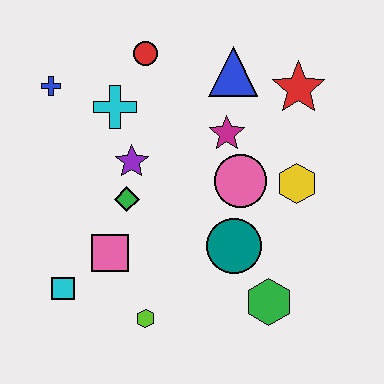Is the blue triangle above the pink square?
Yes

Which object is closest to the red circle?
The cyan cross is closest to the red circle.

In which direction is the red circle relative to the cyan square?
The red circle is above the cyan square.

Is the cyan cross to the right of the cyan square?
Yes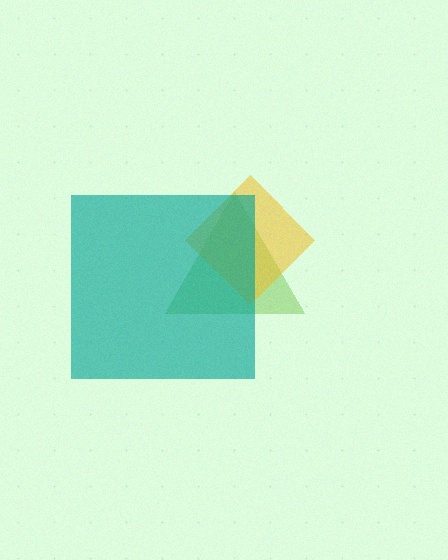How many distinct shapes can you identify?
There are 3 distinct shapes: a lime triangle, a yellow diamond, a teal square.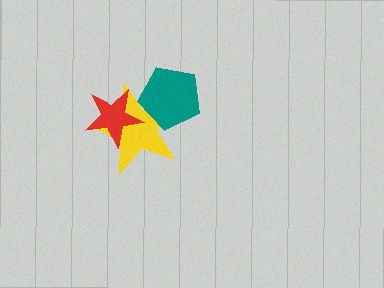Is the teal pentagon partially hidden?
No, no other shape covers it.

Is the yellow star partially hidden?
Yes, it is partially covered by another shape.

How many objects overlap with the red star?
1 object overlaps with the red star.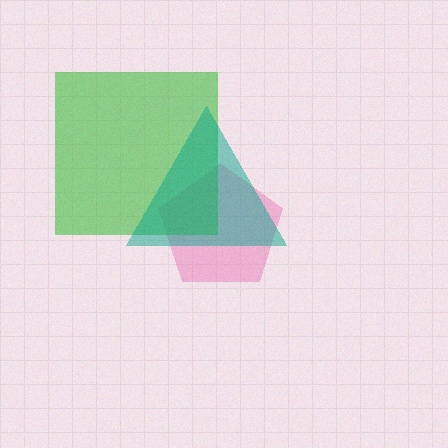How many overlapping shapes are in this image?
There are 3 overlapping shapes in the image.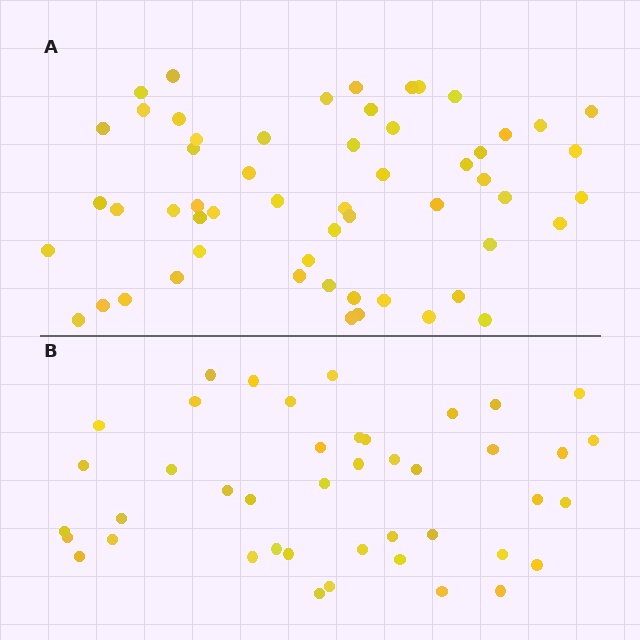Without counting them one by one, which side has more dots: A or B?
Region A (the top region) has more dots.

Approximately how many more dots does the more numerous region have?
Region A has approximately 15 more dots than region B.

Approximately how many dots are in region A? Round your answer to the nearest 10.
About 60 dots. (The exact count is 56, which rounds to 60.)